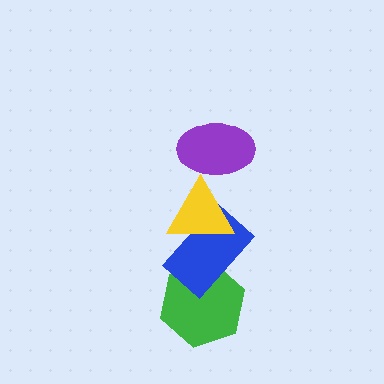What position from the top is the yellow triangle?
The yellow triangle is 2nd from the top.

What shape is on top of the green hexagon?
The blue rectangle is on top of the green hexagon.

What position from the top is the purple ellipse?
The purple ellipse is 1st from the top.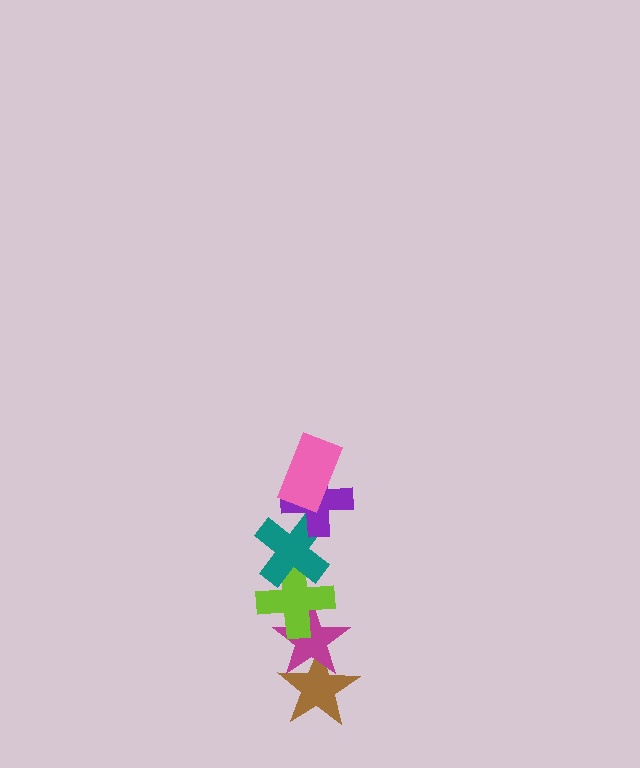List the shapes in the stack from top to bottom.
From top to bottom: the pink rectangle, the purple cross, the teal cross, the lime cross, the magenta star, the brown star.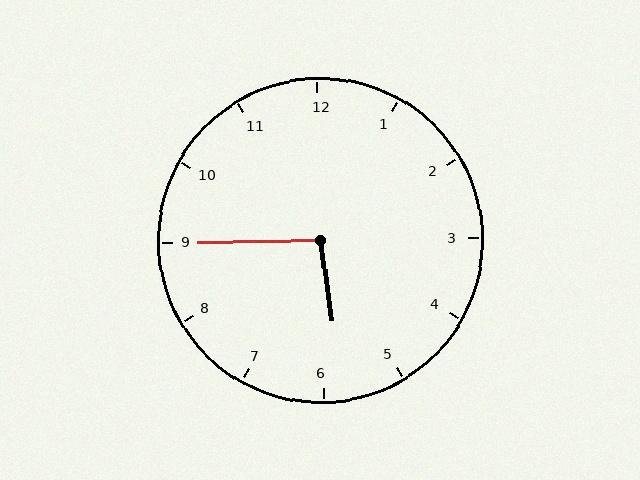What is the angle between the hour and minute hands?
Approximately 98 degrees.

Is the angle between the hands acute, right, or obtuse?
It is obtuse.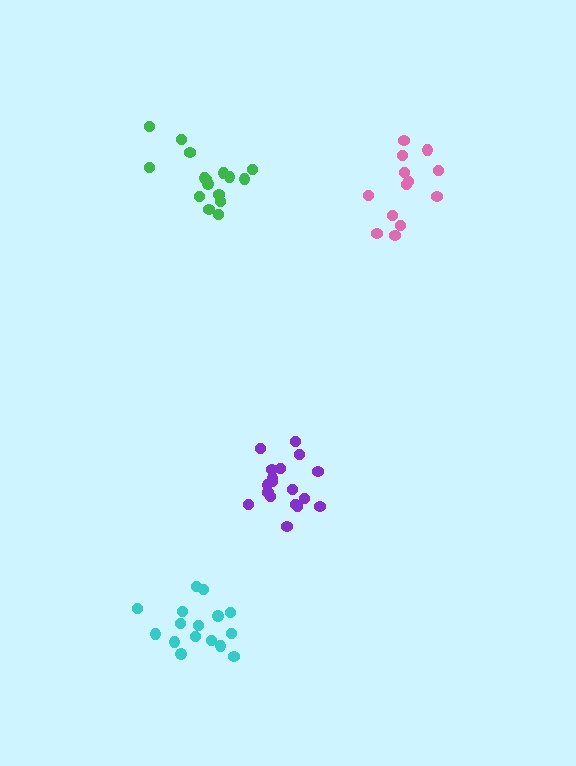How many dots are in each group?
Group 1: 18 dots, Group 2: 13 dots, Group 3: 16 dots, Group 4: 16 dots (63 total).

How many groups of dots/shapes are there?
There are 4 groups.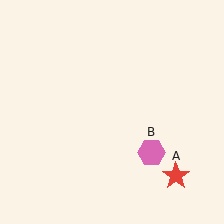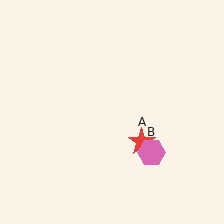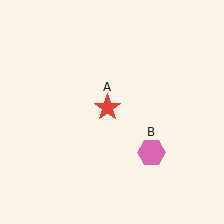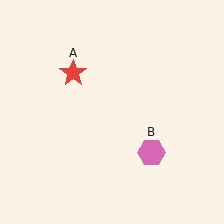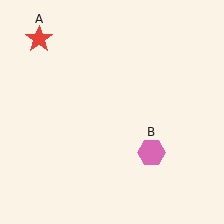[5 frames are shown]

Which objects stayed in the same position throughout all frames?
Pink hexagon (object B) remained stationary.